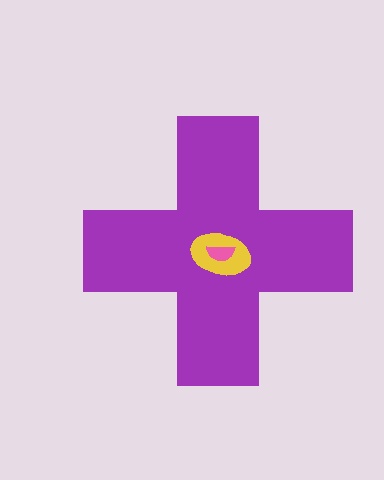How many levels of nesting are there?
3.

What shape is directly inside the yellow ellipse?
The pink semicircle.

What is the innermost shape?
The pink semicircle.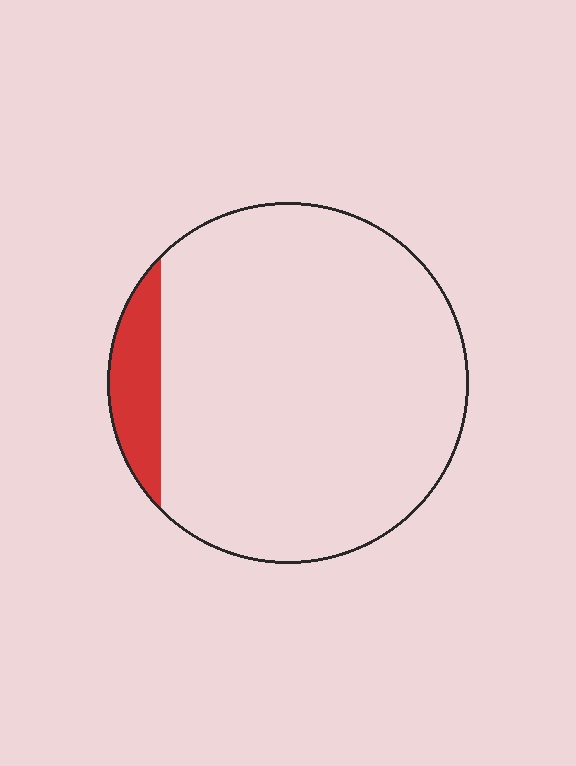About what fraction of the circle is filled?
About one tenth (1/10).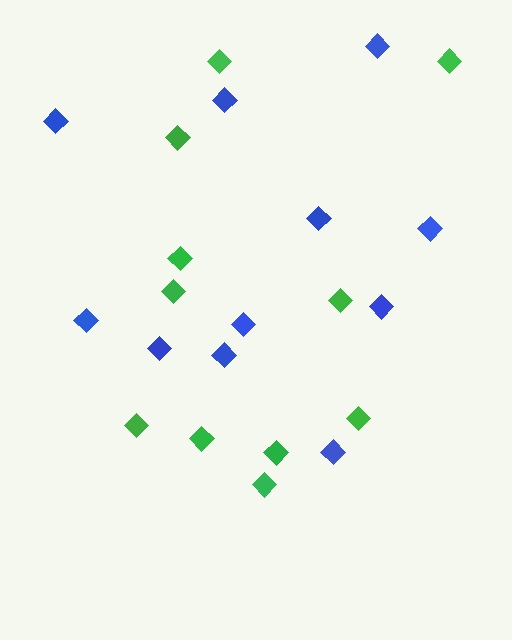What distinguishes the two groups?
There are 2 groups: one group of green diamonds (11) and one group of blue diamonds (11).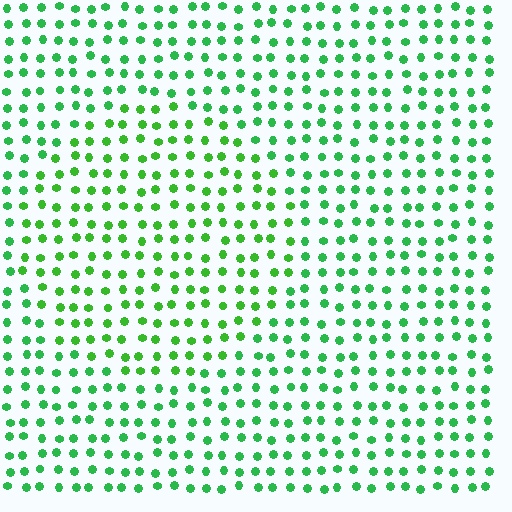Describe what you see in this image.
The image is filled with small green elements in a uniform arrangement. A circle-shaped region is visible where the elements are tinted to a slightly different hue, forming a subtle color boundary.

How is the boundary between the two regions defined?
The boundary is defined purely by a slight shift in hue (about 20 degrees). Spacing, size, and orientation are identical on both sides.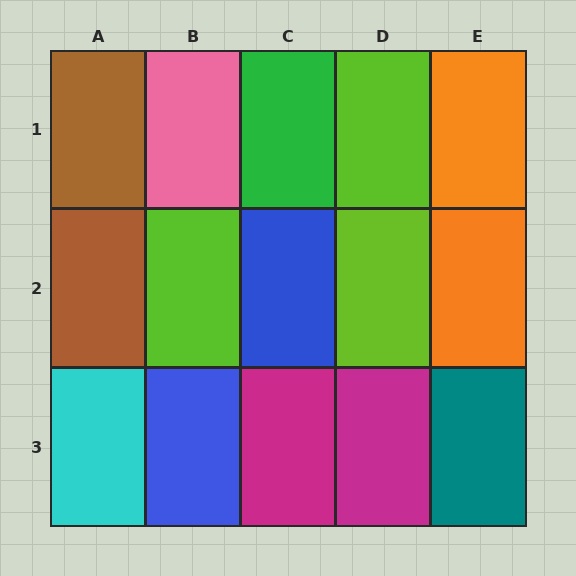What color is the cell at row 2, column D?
Lime.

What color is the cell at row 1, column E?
Orange.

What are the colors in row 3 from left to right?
Cyan, blue, magenta, magenta, teal.